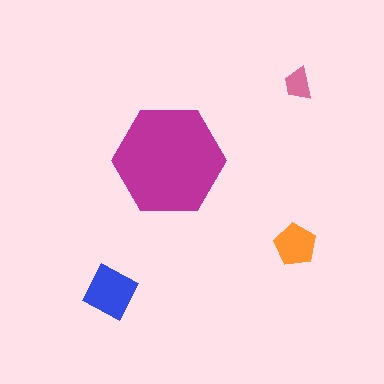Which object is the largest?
The magenta hexagon.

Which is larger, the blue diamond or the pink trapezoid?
The blue diamond.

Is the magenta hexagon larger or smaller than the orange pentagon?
Larger.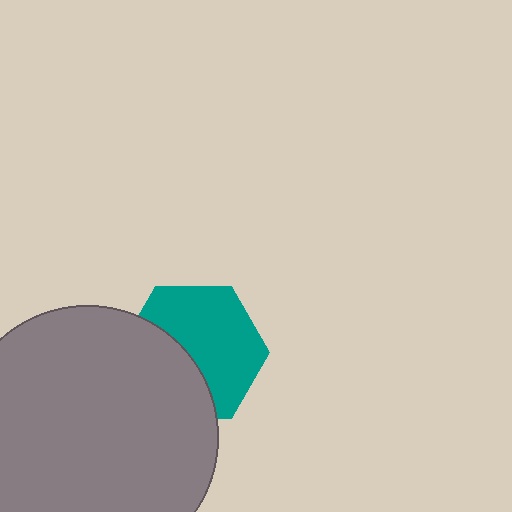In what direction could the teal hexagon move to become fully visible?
The teal hexagon could move toward the upper-right. That would shift it out from behind the gray circle entirely.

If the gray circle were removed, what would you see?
You would see the complete teal hexagon.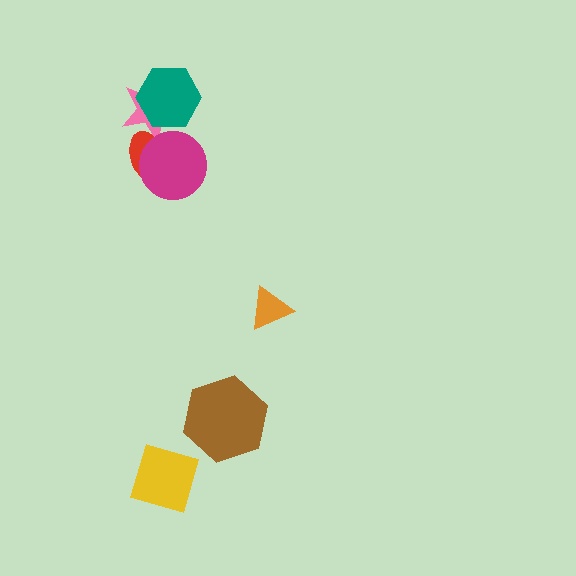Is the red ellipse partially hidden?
Yes, it is partially covered by another shape.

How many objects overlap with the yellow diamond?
0 objects overlap with the yellow diamond.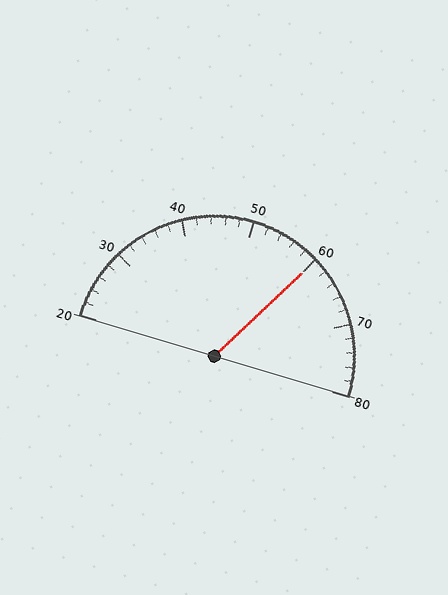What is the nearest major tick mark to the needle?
The nearest major tick mark is 60.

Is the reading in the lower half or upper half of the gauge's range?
The reading is in the upper half of the range (20 to 80).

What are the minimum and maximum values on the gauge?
The gauge ranges from 20 to 80.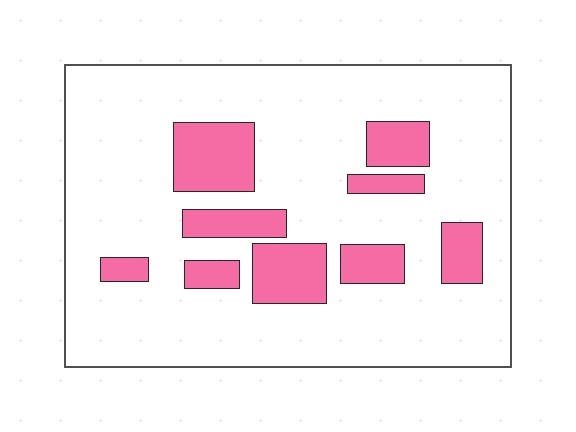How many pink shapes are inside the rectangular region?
9.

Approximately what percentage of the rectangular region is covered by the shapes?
Approximately 20%.